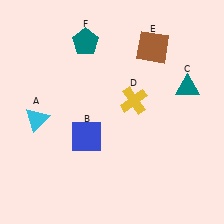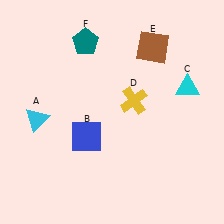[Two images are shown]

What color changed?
The triangle (C) changed from teal in Image 1 to cyan in Image 2.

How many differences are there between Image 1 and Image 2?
There is 1 difference between the two images.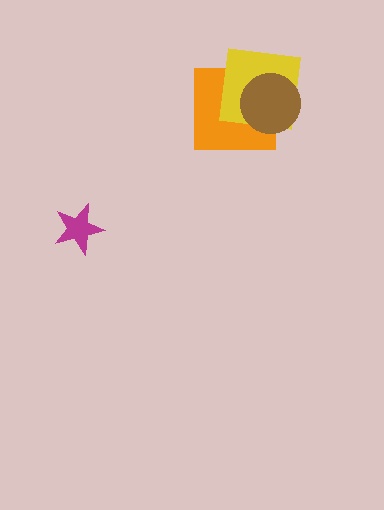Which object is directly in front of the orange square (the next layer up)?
The yellow square is directly in front of the orange square.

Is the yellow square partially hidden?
Yes, it is partially covered by another shape.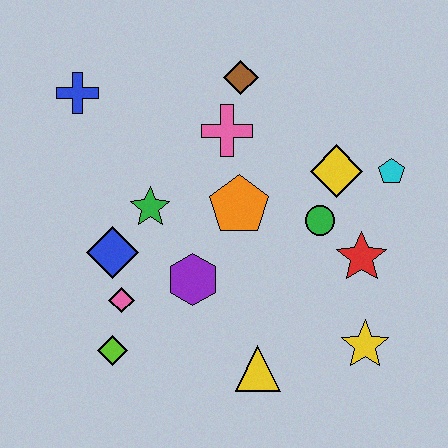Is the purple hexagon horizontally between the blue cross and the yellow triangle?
Yes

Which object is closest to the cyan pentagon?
The yellow diamond is closest to the cyan pentagon.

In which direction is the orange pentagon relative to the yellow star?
The orange pentagon is above the yellow star.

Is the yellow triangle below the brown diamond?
Yes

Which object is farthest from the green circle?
The blue cross is farthest from the green circle.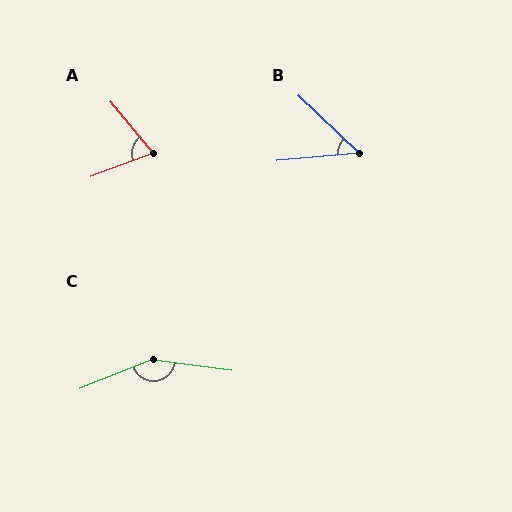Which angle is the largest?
C, at approximately 150 degrees.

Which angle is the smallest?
B, at approximately 49 degrees.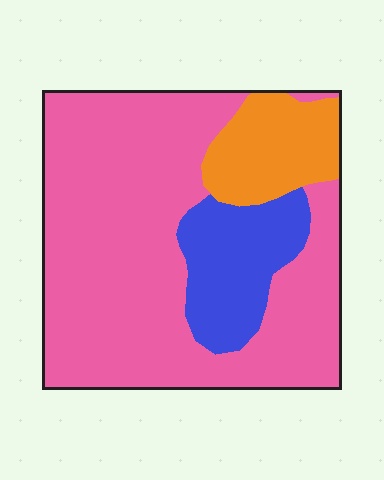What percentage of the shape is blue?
Blue takes up about one sixth (1/6) of the shape.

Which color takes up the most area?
Pink, at roughly 70%.